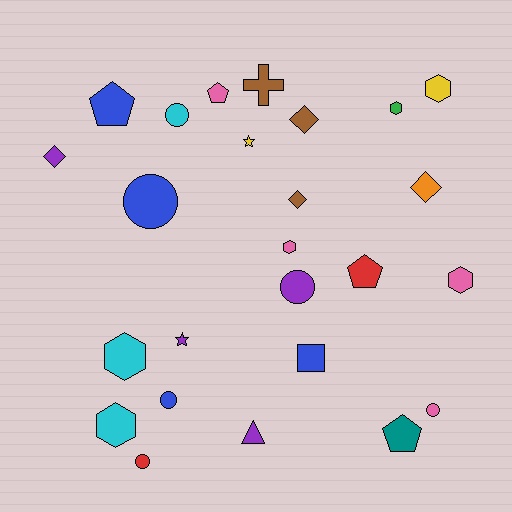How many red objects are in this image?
There are 2 red objects.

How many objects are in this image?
There are 25 objects.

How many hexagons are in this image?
There are 6 hexagons.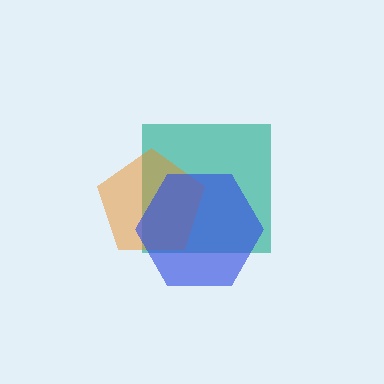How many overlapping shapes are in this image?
There are 3 overlapping shapes in the image.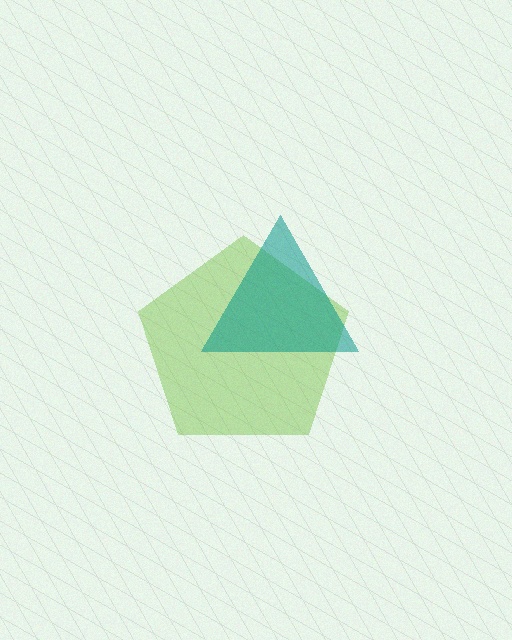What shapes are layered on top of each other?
The layered shapes are: a lime pentagon, a teal triangle.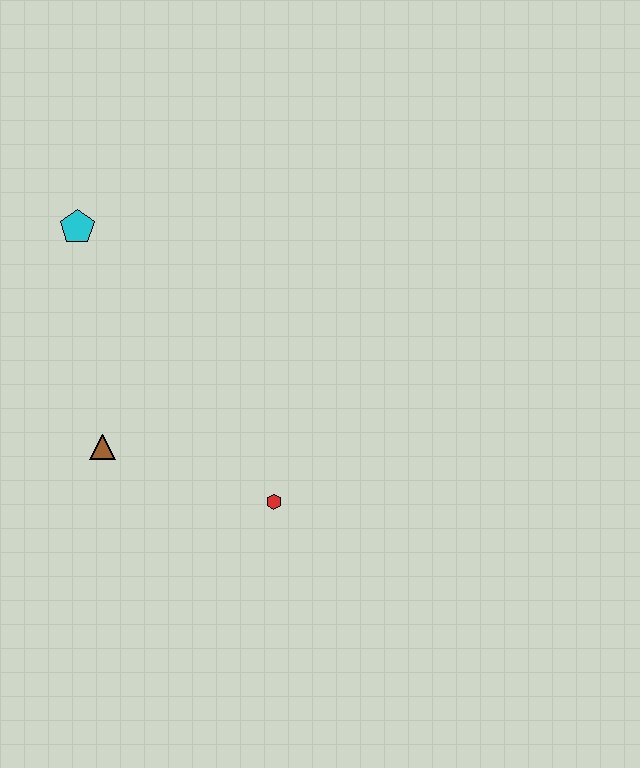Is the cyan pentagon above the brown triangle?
Yes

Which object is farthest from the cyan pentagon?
The red hexagon is farthest from the cyan pentagon.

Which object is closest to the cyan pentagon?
The brown triangle is closest to the cyan pentagon.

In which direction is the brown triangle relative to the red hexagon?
The brown triangle is to the left of the red hexagon.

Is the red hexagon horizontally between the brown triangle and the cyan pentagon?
No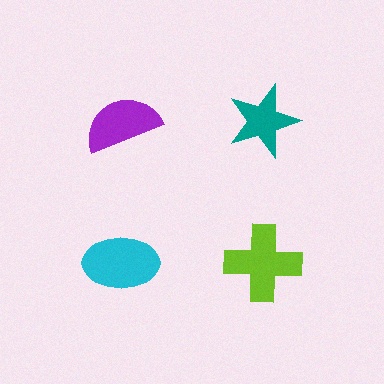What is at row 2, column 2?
A lime cross.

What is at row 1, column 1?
A purple semicircle.